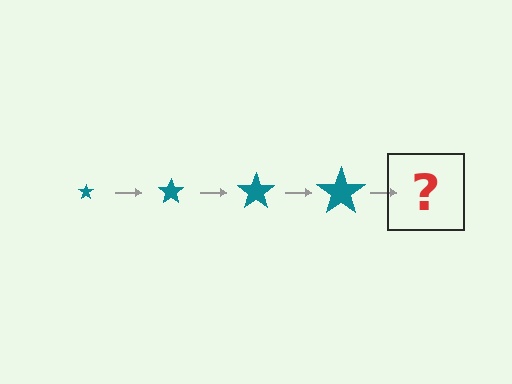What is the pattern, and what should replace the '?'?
The pattern is that the star gets progressively larger each step. The '?' should be a teal star, larger than the previous one.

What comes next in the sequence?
The next element should be a teal star, larger than the previous one.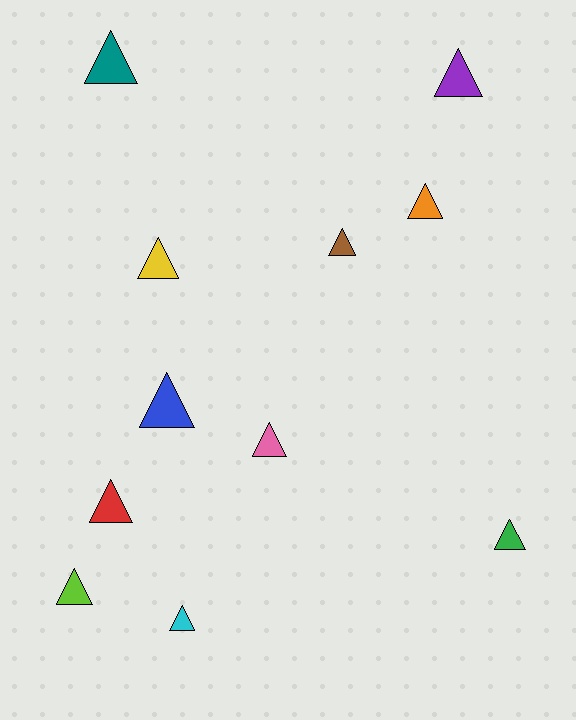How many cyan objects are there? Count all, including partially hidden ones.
There is 1 cyan object.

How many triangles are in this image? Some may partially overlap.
There are 11 triangles.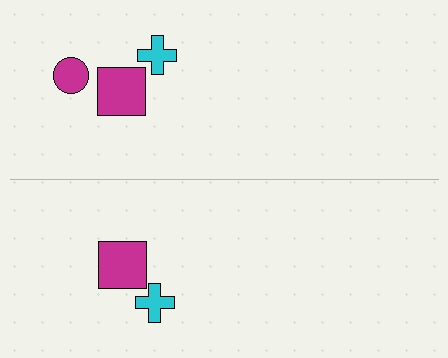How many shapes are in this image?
There are 5 shapes in this image.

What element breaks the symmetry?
A magenta circle is missing from the bottom side.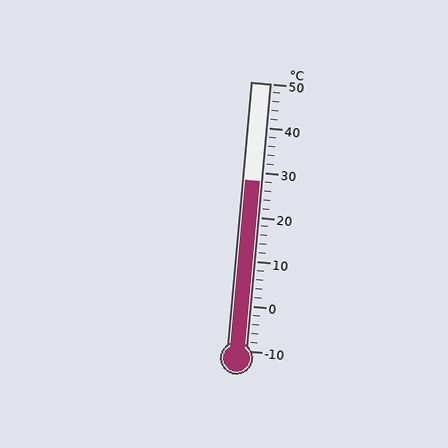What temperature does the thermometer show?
The thermometer shows approximately 28°C.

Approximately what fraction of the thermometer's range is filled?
The thermometer is filled to approximately 65% of its range.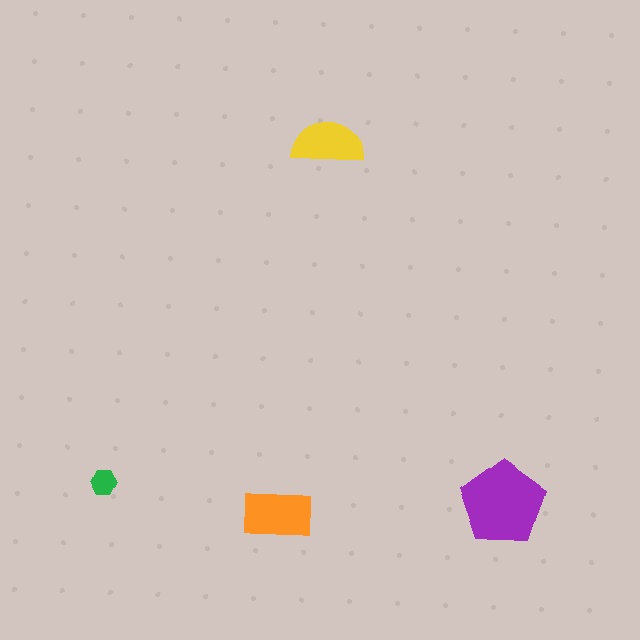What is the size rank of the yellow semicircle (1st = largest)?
3rd.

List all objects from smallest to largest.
The green hexagon, the yellow semicircle, the orange rectangle, the purple pentagon.